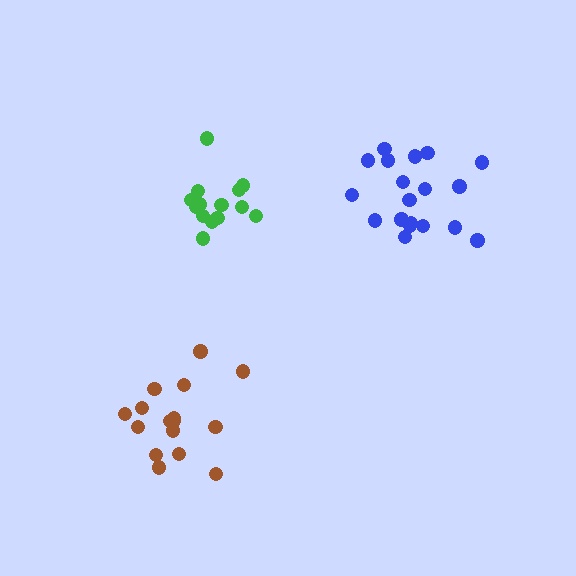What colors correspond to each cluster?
The clusters are colored: blue, brown, green.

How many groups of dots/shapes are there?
There are 3 groups.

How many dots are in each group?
Group 1: 19 dots, Group 2: 16 dots, Group 3: 14 dots (49 total).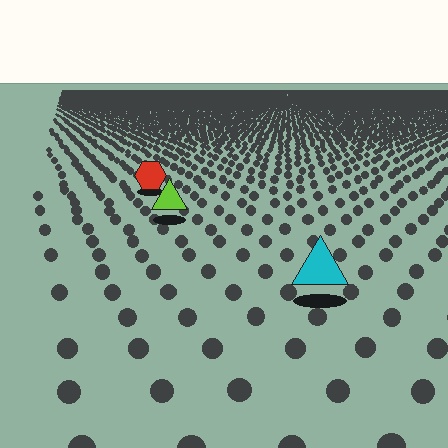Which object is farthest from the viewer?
The red hexagon is farthest from the viewer. It appears smaller and the ground texture around it is denser.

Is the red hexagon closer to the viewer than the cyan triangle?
No. The cyan triangle is closer — you can tell from the texture gradient: the ground texture is coarser near it.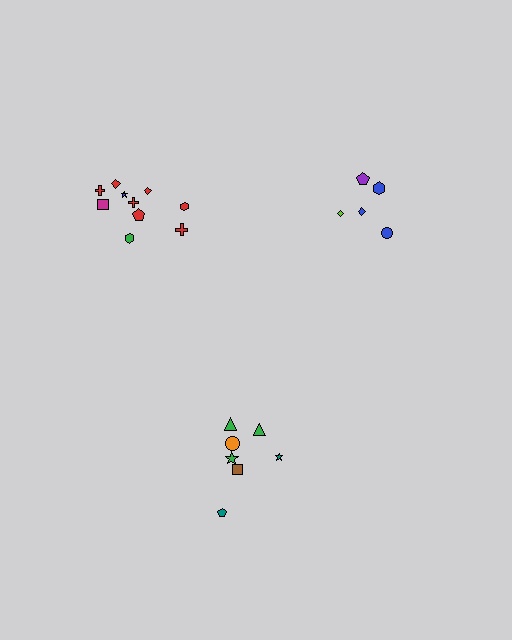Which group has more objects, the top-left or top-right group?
The top-left group.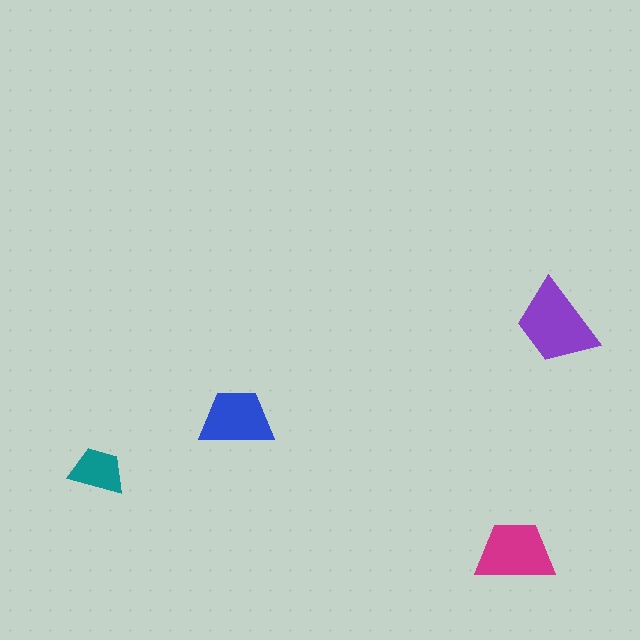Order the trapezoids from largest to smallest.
the purple one, the magenta one, the blue one, the teal one.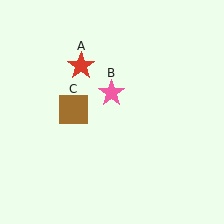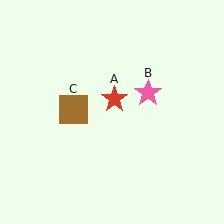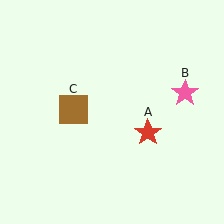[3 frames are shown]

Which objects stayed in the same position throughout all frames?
Brown square (object C) remained stationary.